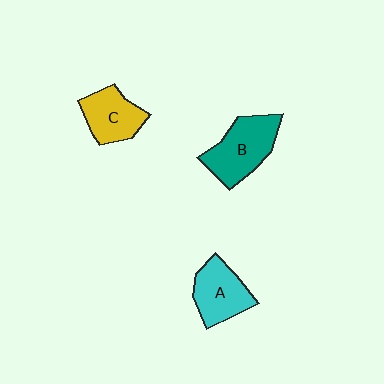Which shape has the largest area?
Shape B (teal).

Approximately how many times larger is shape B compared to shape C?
Approximately 1.3 times.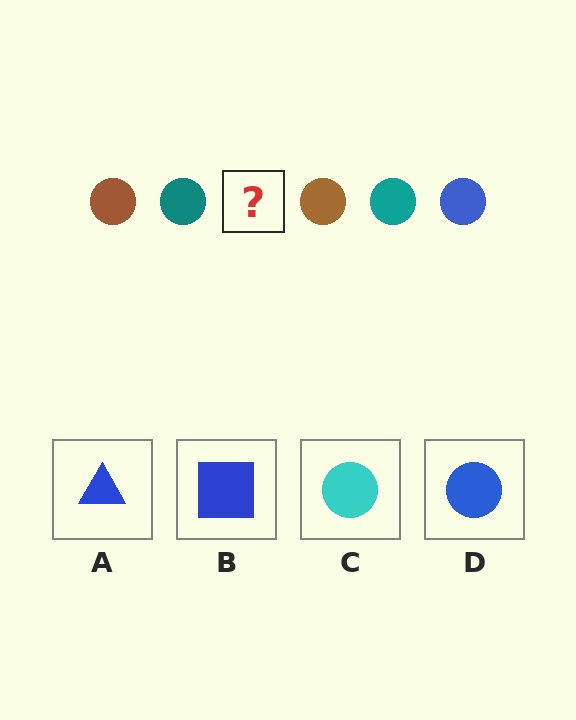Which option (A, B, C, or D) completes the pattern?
D.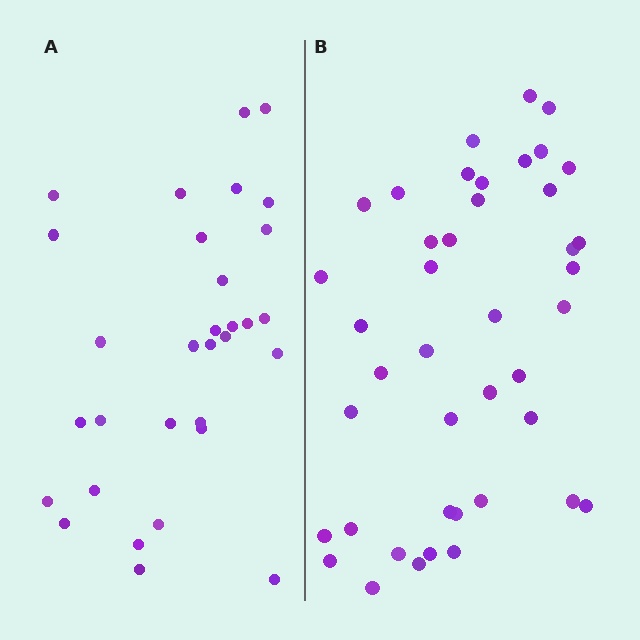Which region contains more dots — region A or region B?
Region B (the right region) has more dots.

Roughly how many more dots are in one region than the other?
Region B has roughly 12 or so more dots than region A.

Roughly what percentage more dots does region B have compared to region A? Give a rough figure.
About 35% more.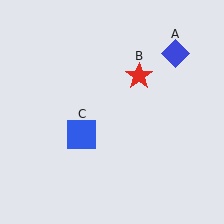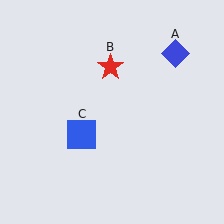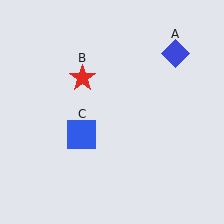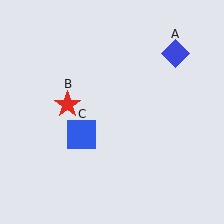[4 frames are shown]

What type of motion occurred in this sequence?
The red star (object B) rotated counterclockwise around the center of the scene.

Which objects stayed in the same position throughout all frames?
Blue diamond (object A) and blue square (object C) remained stationary.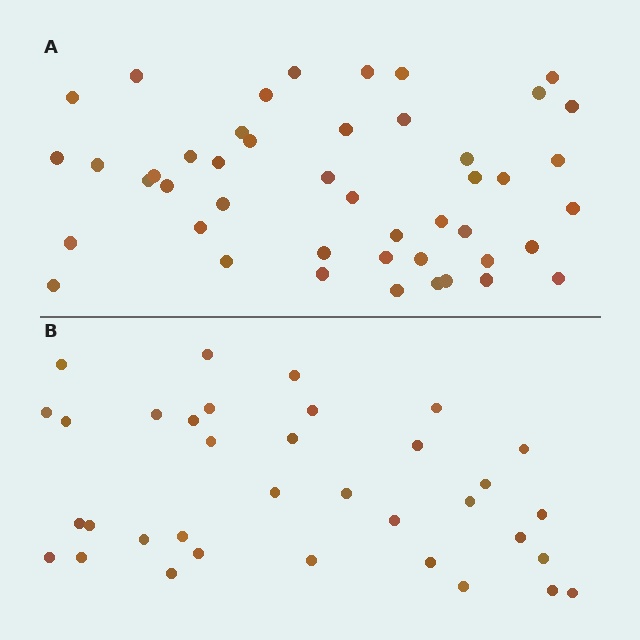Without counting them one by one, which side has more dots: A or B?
Region A (the top region) has more dots.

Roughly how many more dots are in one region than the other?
Region A has roughly 12 or so more dots than region B.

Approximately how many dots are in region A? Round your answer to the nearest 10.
About 50 dots. (The exact count is 46, which rounds to 50.)